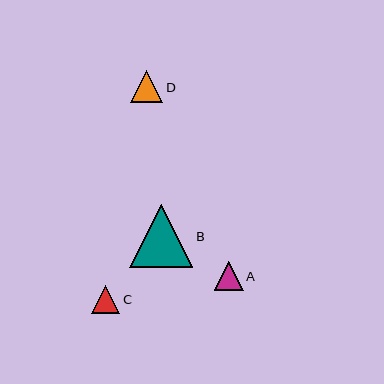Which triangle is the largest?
Triangle B is the largest with a size of approximately 63 pixels.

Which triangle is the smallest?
Triangle C is the smallest with a size of approximately 28 pixels.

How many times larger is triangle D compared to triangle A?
Triangle D is approximately 1.1 times the size of triangle A.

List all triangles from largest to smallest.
From largest to smallest: B, D, A, C.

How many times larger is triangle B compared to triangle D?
Triangle B is approximately 2.0 times the size of triangle D.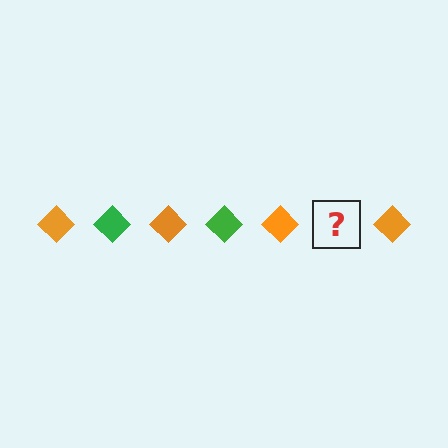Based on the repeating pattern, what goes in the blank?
The blank should be a green diamond.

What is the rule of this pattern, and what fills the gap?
The rule is that the pattern cycles through orange, green diamonds. The gap should be filled with a green diamond.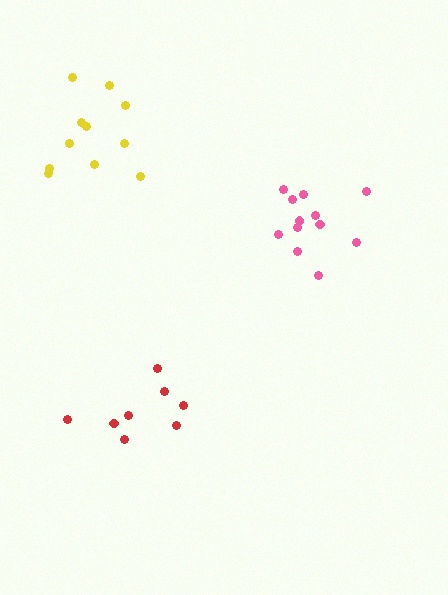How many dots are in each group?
Group 1: 11 dots, Group 2: 8 dots, Group 3: 12 dots (31 total).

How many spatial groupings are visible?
There are 3 spatial groupings.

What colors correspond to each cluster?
The clusters are colored: yellow, red, pink.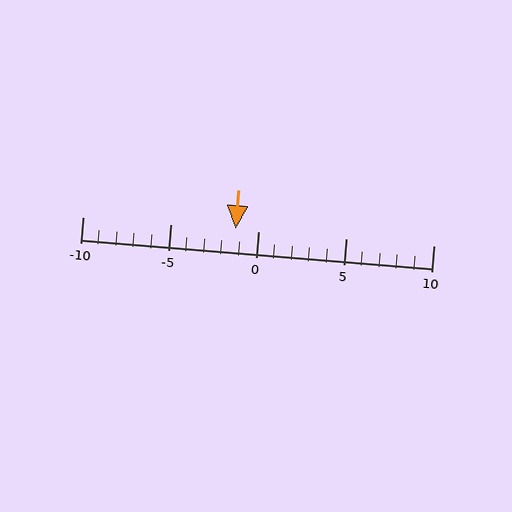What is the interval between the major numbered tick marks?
The major tick marks are spaced 5 units apart.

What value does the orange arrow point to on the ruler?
The orange arrow points to approximately -1.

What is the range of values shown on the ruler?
The ruler shows values from -10 to 10.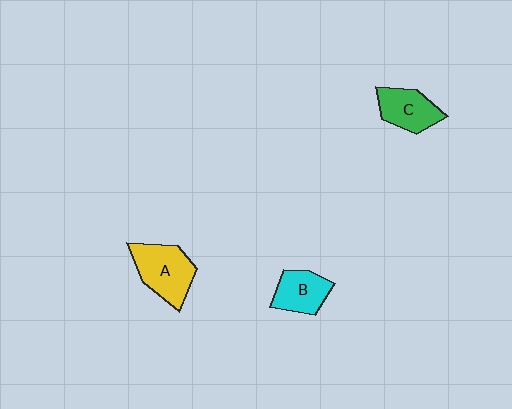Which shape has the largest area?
Shape A (yellow).